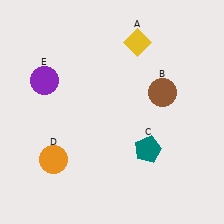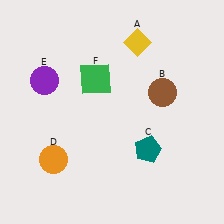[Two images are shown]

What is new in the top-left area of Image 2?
A green square (F) was added in the top-left area of Image 2.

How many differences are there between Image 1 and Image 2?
There is 1 difference between the two images.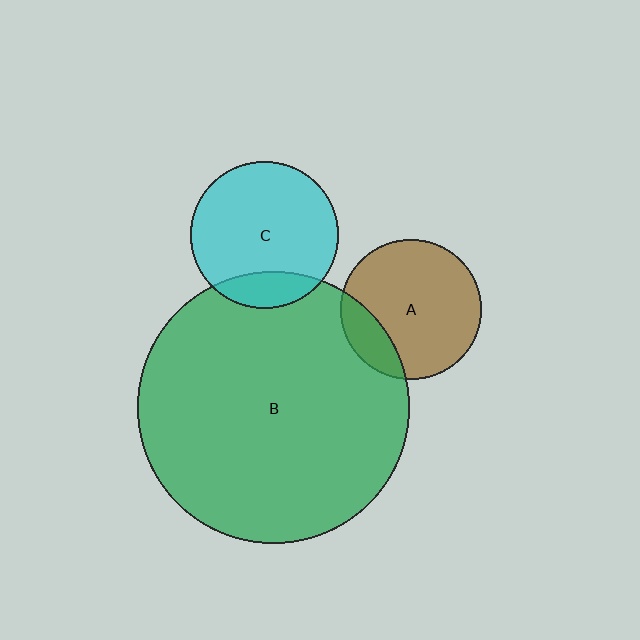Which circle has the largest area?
Circle B (green).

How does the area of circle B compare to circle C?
Approximately 3.4 times.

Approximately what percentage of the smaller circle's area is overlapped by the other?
Approximately 15%.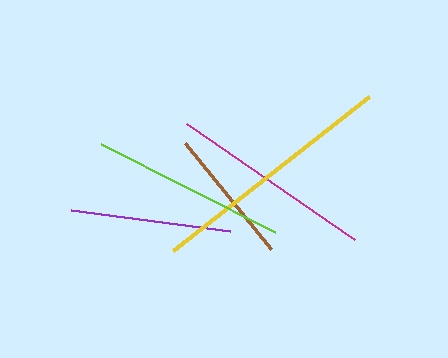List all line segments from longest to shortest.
From longest to shortest: yellow, magenta, lime, purple, brown.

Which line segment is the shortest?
The brown line is the shortest at approximately 136 pixels.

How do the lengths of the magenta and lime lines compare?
The magenta and lime lines are approximately the same length.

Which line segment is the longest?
The yellow line is the longest at approximately 249 pixels.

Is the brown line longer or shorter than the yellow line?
The yellow line is longer than the brown line.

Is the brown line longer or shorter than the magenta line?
The magenta line is longer than the brown line.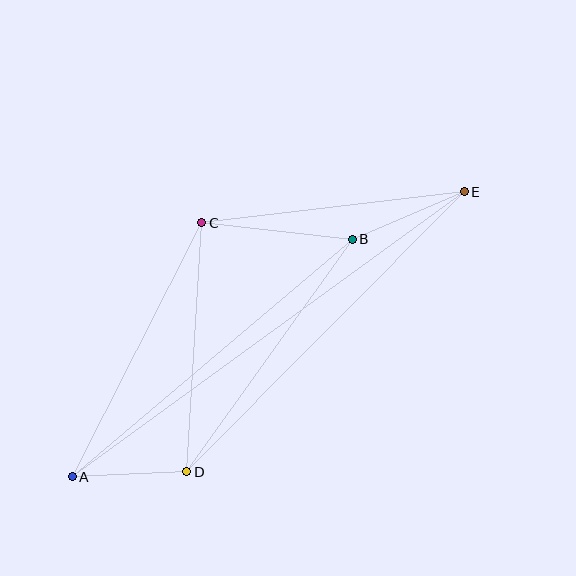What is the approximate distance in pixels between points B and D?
The distance between B and D is approximately 286 pixels.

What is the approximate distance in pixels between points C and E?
The distance between C and E is approximately 264 pixels.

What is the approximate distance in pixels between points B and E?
The distance between B and E is approximately 121 pixels.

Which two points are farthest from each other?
Points A and E are farthest from each other.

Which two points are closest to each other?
Points A and D are closest to each other.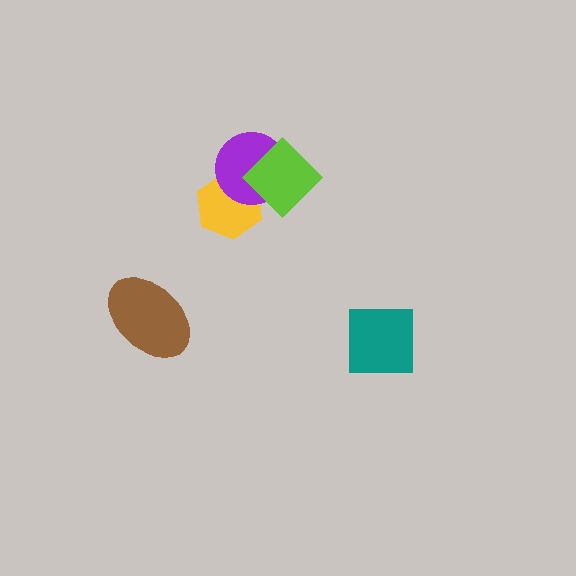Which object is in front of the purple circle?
The lime diamond is in front of the purple circle.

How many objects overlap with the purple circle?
2 objects overlap with the purple circle.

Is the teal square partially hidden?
No, no other shape covers it.